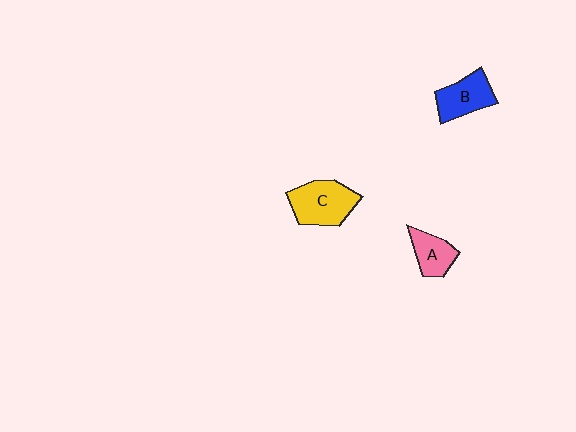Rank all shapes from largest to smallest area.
From largest to smallest: C (yellow), B (blue), A (pink).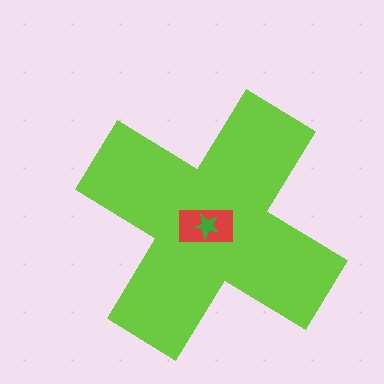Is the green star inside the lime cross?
Yes.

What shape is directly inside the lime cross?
The red rectangle.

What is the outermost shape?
The lime cross.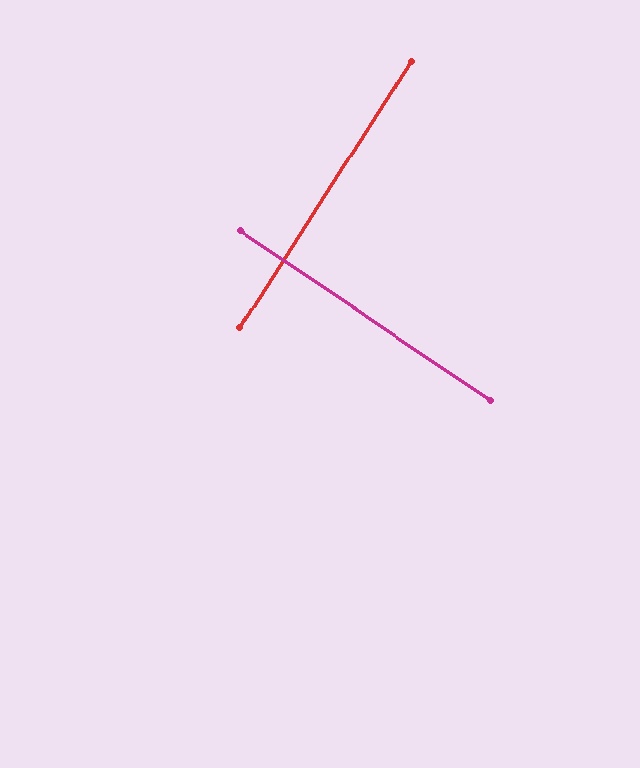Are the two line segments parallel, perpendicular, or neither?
Perpendicular — they meet at approximately 89°.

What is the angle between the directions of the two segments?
Approximately 89 degrees.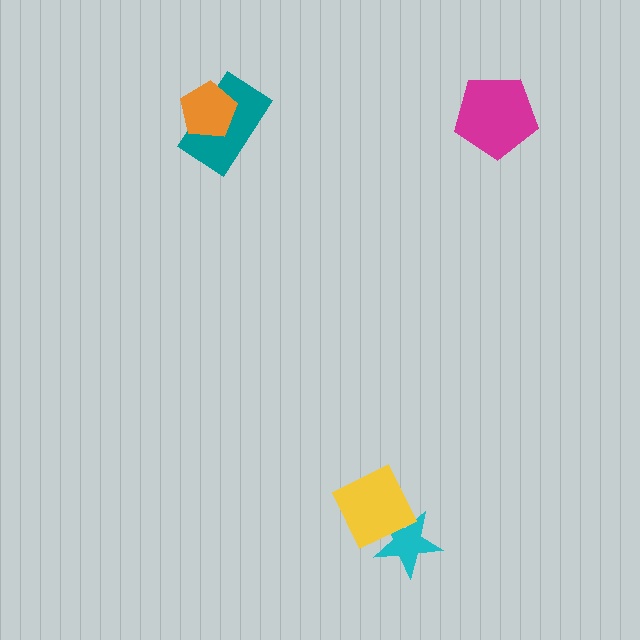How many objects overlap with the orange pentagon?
1 object overlaps with the orange pentagon.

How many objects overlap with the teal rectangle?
1 object overlaps with the teal rectangle.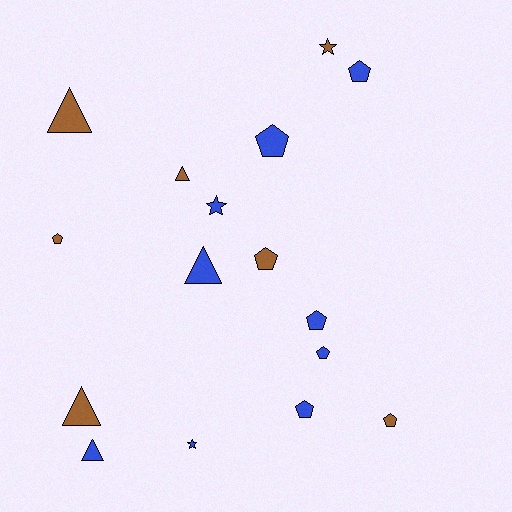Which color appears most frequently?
Blue, with 9 objects.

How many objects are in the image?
There are 16 objects.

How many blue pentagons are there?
There are 5 blue pentagons.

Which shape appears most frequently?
Pentagon, with 8 objects.